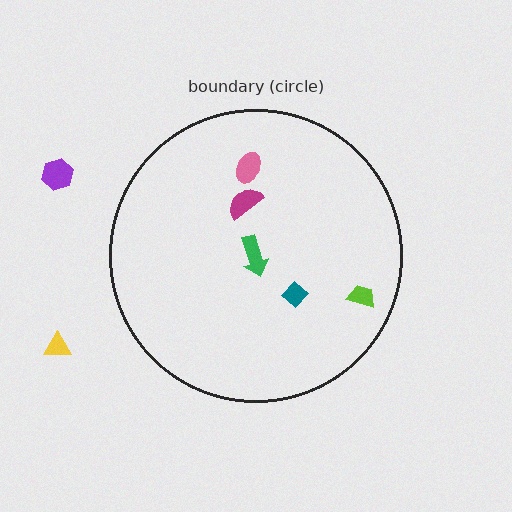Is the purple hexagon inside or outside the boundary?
Outside.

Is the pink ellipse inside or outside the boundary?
Inside.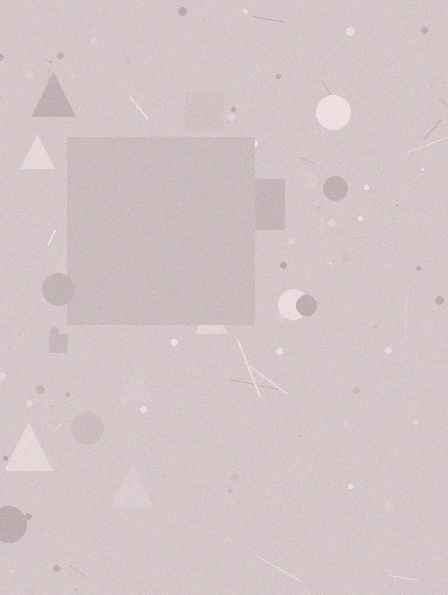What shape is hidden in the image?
A square is hidden in the image.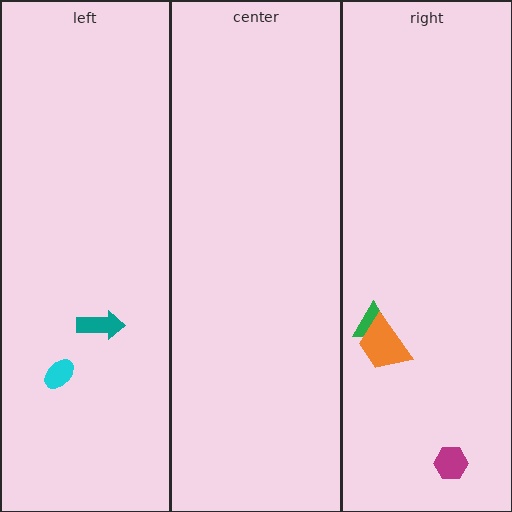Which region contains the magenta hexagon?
The right region.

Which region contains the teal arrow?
The left region.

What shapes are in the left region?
The teal arrow, the cyan ellipse.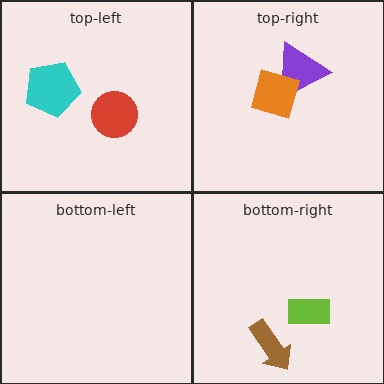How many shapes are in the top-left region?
2.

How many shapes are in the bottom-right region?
2.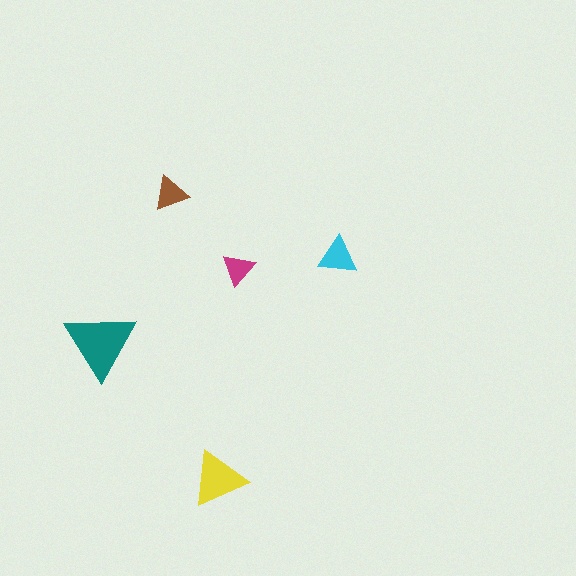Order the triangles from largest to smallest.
the teal one, the yellow one, the cyan one, the brown one, the magenta one.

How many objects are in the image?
There are 5 objects in the image.